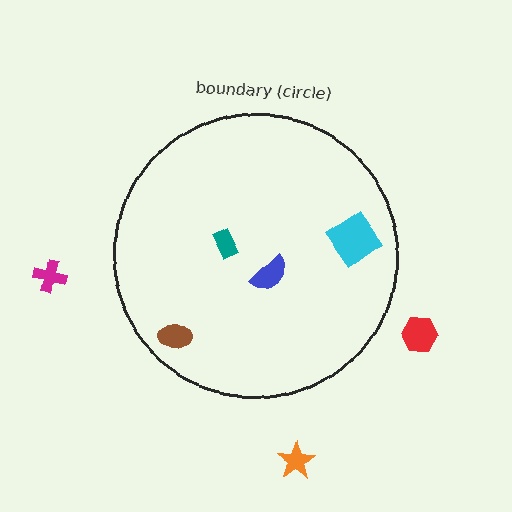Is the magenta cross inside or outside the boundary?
Outside.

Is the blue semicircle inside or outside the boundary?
Inside.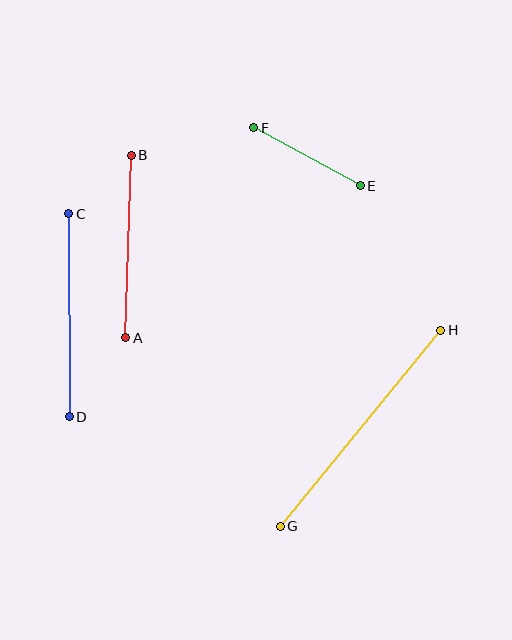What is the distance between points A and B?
The distance is approximately 183 pixels.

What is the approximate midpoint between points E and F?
The midpoint is at approximately (307, 157) pixels.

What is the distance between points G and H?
The distance is approximately 253 pixels.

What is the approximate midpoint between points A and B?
The midpoint is at approximately (129, 247) pixels.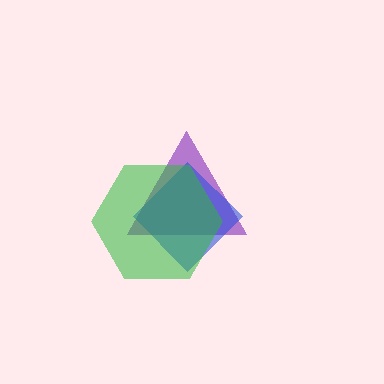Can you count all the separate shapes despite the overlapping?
Yes, there are 3 separate shapes.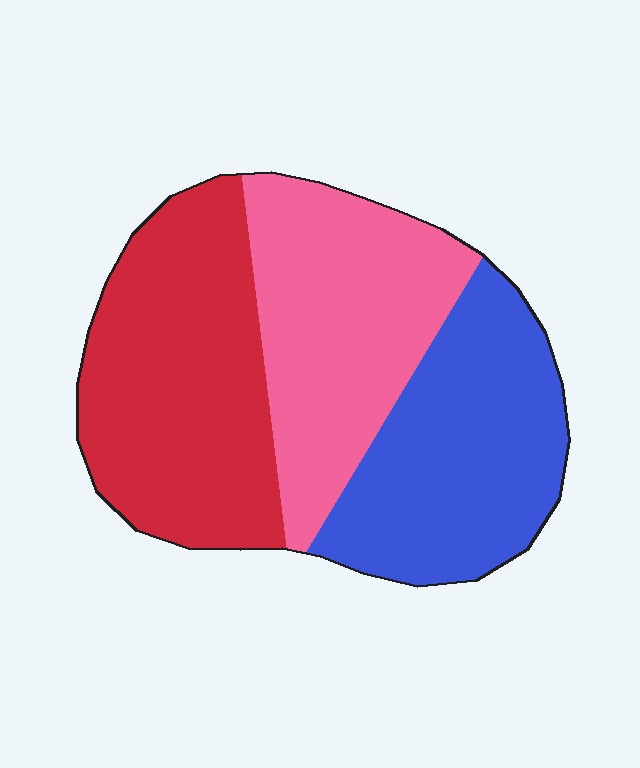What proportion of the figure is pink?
Pink takes up about one third (1/3) of the figure.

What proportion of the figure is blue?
Blue covers roughly 30% of the figure.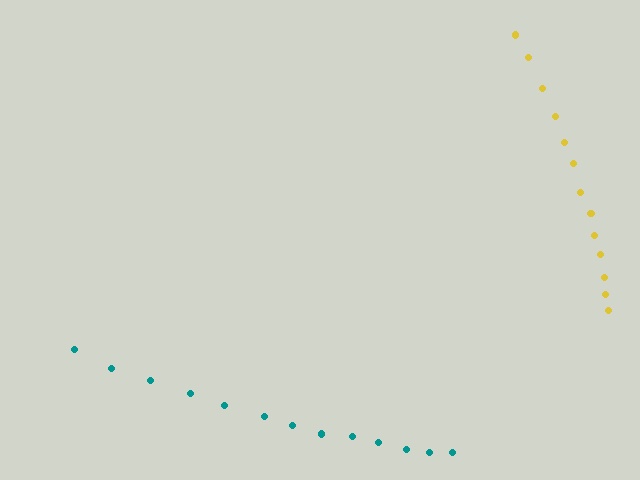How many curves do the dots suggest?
There are 2 distinct paths.